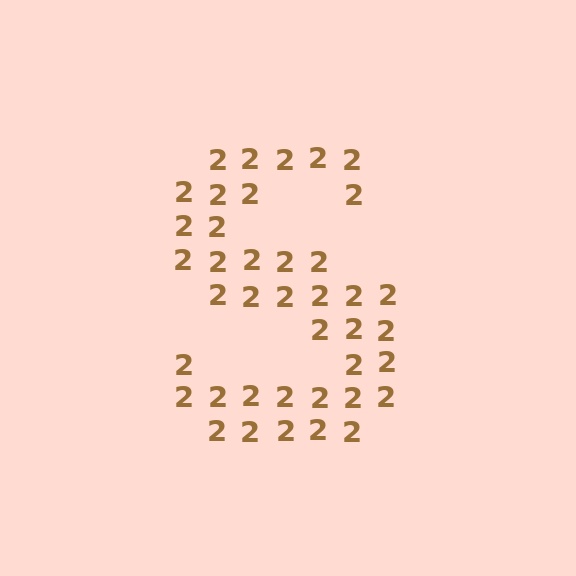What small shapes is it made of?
It is made of small digit 2's.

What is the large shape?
The large shape is the letter S.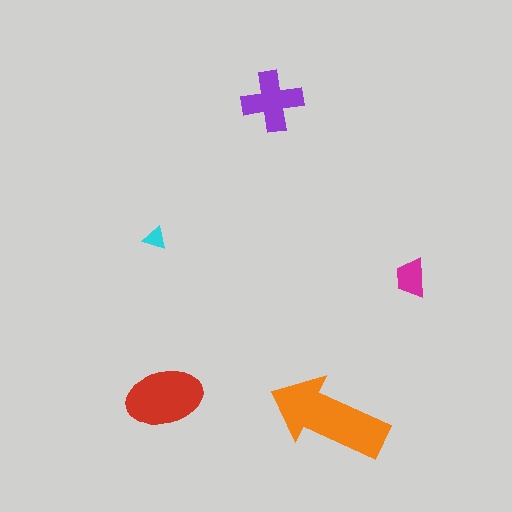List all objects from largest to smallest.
The orange arrow, the red ellipse, the purple cross, the magenta trapezoid, the cyan triangle.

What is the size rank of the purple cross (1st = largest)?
3rd.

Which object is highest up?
The purple cross is topmost.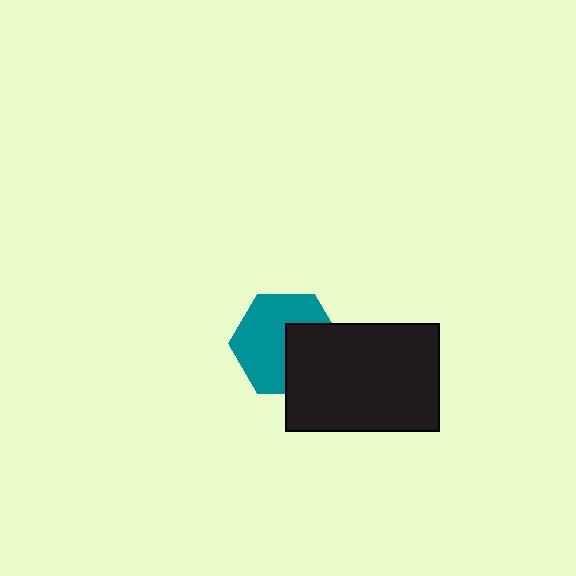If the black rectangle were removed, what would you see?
You would see the complete teal hexagon.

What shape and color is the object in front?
The object in front is a black rectangle.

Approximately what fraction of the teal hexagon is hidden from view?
Roughly 38% of the teal hexagon is hidden behind the black rectangle.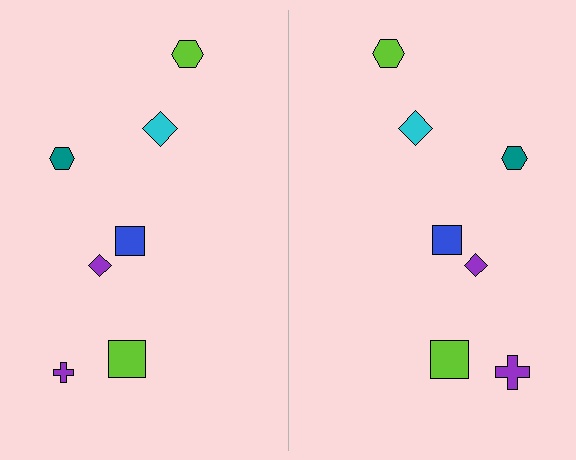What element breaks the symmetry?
The purple cross on the right side has a different size than its mirror counterpart.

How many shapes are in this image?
There are 14 shapes in this image.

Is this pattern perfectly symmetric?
No, the pattern is not perfectly symmetric. The purple cross on the right side has a different size than its mirror counterpart.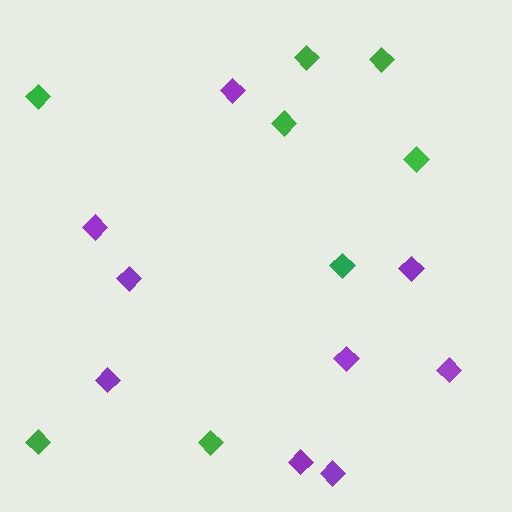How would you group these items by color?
There are 2 groups: one group of green diamonds (8) and one group of purple diamonds (9).